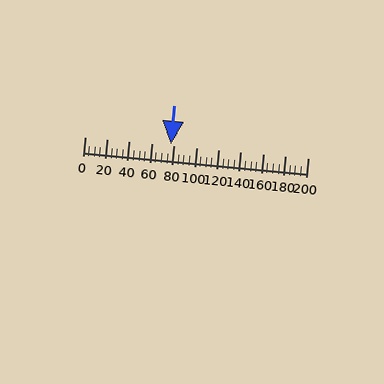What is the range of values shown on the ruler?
The ruler shows values from 0 to 200.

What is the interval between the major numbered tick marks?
The major tick marks are spaced 20 units apart.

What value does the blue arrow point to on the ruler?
The blue arrow points to approximately 77.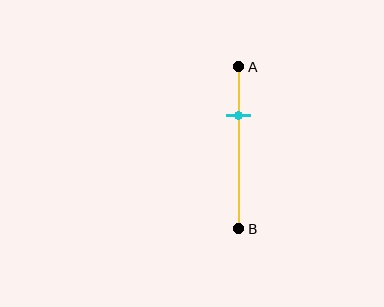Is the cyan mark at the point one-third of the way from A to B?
No, the mark is at about 30% from A, not at the 33% one-third point.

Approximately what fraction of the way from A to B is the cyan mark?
The cyan mark is approximately 30% of the way from A to B.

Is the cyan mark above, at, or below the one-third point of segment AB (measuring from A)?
The cyan mark is above the one-third point of segment AB.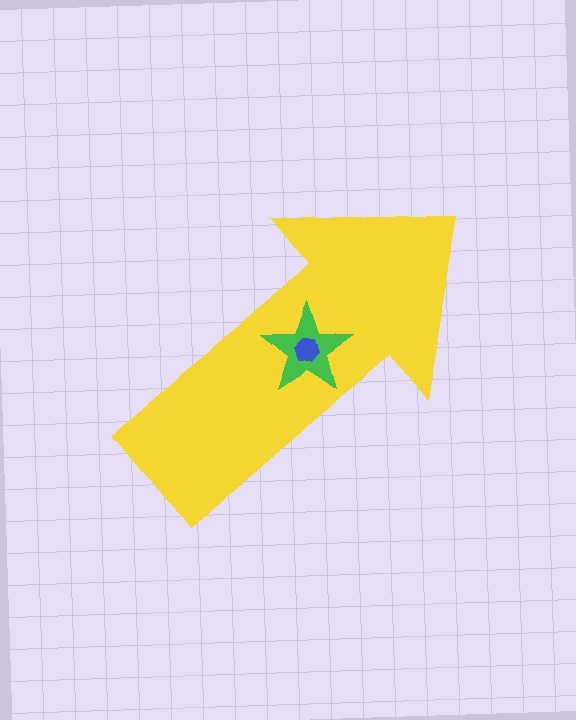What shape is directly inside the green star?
The blue hexagon.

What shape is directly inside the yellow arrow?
The green star.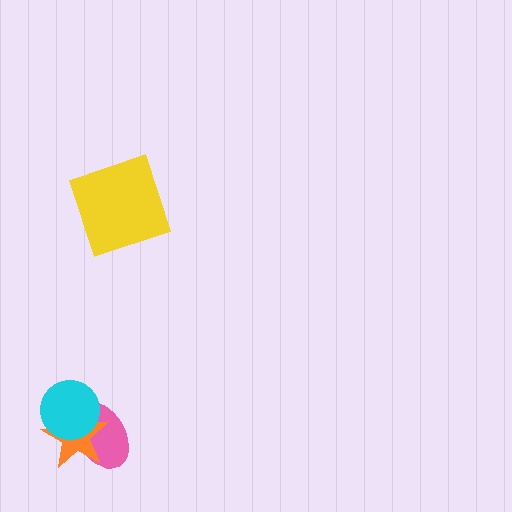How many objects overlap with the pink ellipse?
2 objects overlap with the pink ellipse.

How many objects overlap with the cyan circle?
2 objects overlap with the cyan circle.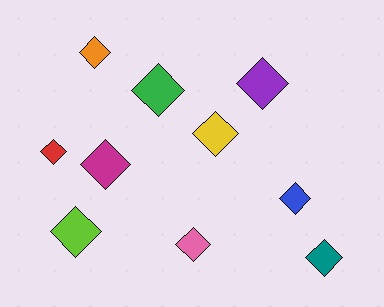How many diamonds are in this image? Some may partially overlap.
There are 10 diamonds.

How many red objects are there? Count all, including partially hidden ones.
There is 1 red object.